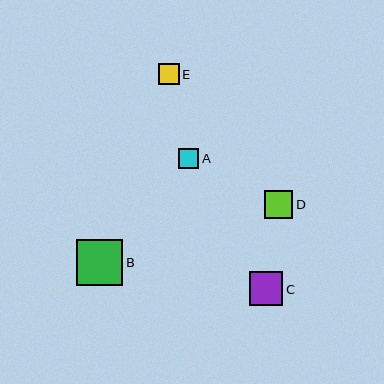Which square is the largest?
Square B is the largest with a size of approximately 47 pixels.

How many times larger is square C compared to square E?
Square C is approximately 1.6 times the size of square E.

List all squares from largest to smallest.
From largest to smallest: B, C, D, E, A.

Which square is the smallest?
Square A is the smallest with a size of approximately 20 pixels.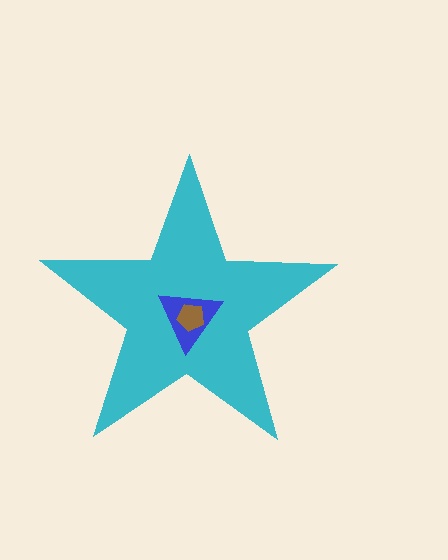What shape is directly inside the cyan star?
The blue triangle.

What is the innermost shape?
The brown pentagon.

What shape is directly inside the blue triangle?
The brown pentagon.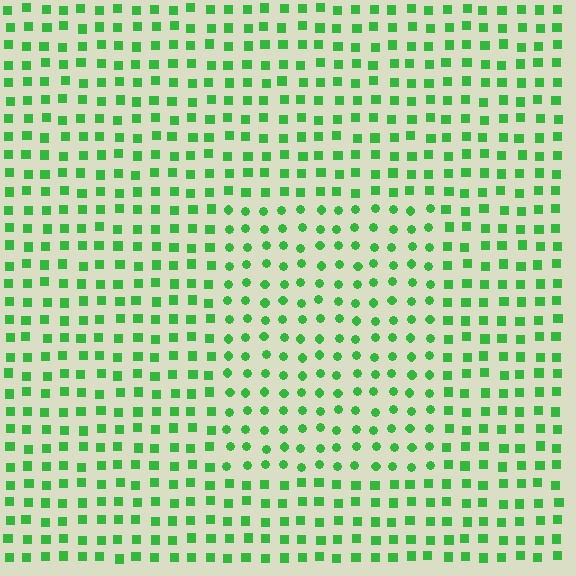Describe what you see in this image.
The image is filled with small green elements arranged in a uniform grid. A rectangle-shaped region contains circles, while the surrounding area contains squares. The boundary is defined purely by the change in element shape.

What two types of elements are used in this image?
The image uses circles inside the rectangle region and squares outside it.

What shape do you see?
I see a rectangle.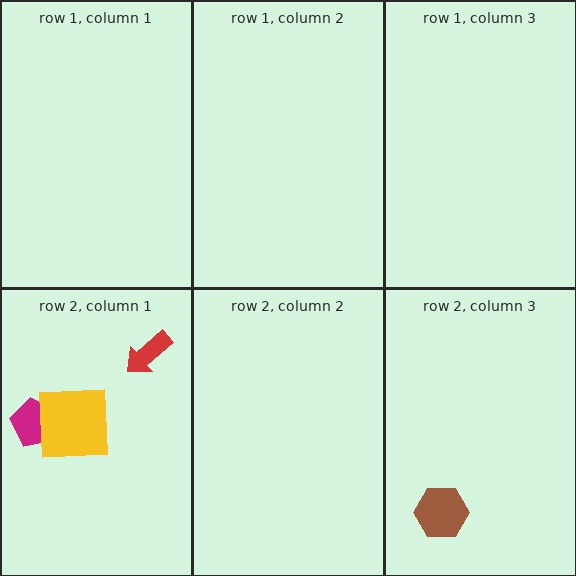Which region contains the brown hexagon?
The row 2, column 3 region.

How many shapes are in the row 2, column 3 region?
1.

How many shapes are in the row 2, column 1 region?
3.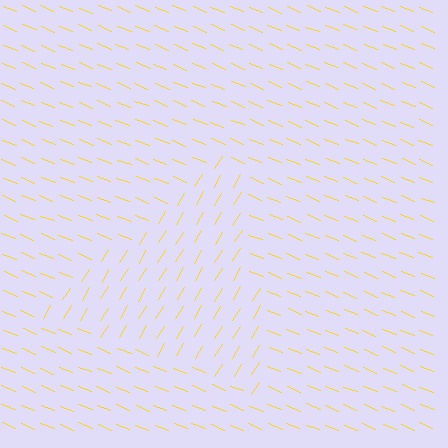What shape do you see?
I see a triangle.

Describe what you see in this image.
The image is filled with small yellow line segments. A triangle region in the image has lines oriented differently from the surrounding lines, creating a visible texture boundary.